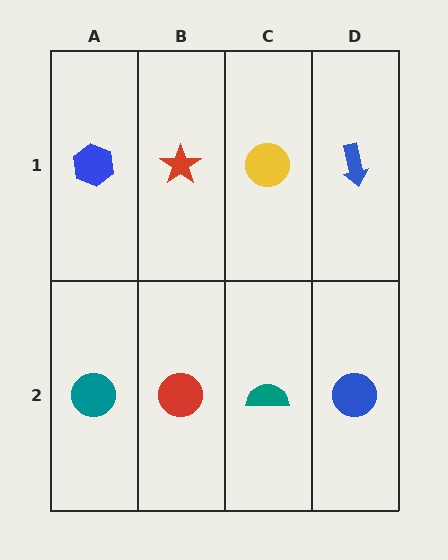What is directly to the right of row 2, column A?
A red circle.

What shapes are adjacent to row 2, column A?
A blue hexagon (row 1, column A), a red circle (row 2, column B).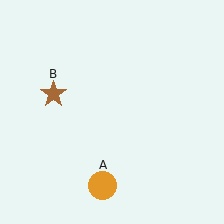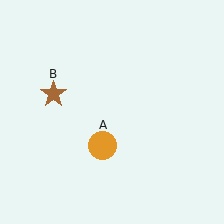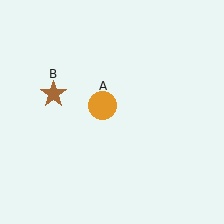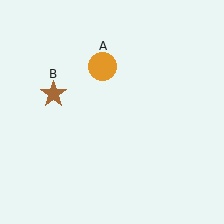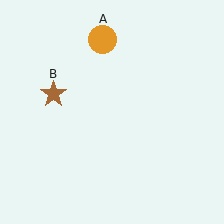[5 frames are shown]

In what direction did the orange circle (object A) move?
The orange circle (object A) moved up.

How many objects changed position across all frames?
1 object changed position: orange circle (object A).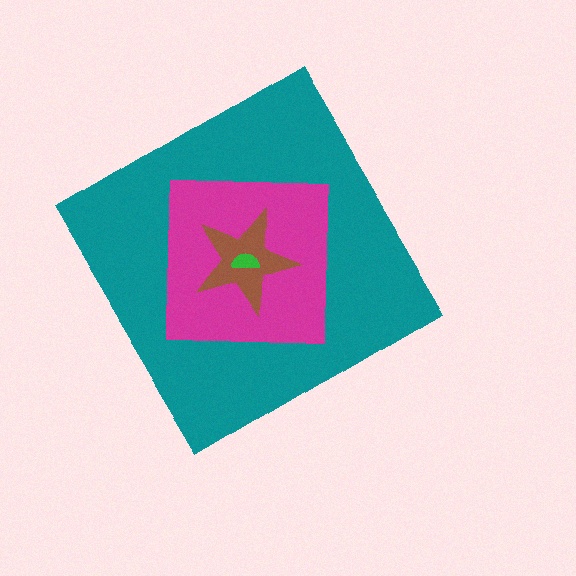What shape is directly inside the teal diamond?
The magenta square.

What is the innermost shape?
The green semicircle.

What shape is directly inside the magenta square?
The brown star.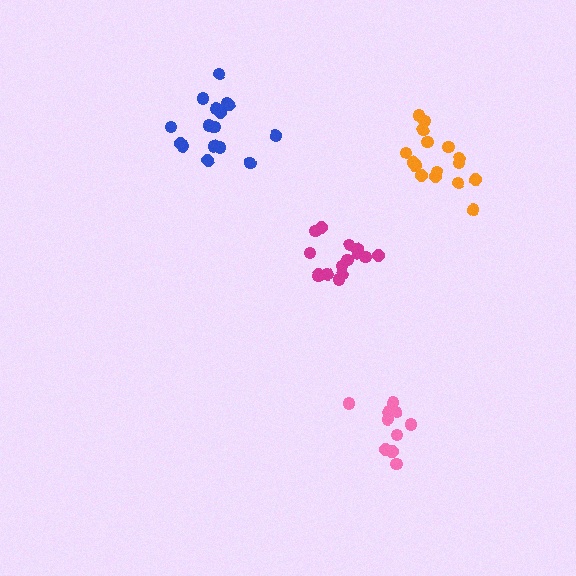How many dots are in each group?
Group 1: 12 dots, Group 2: 16 dots, Group 3: 15 dots, Group 4: 16 dots (59 total).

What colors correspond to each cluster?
The clusters are colored: pink, blue, magenta, orange.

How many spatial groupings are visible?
There are 4 spatial groupings.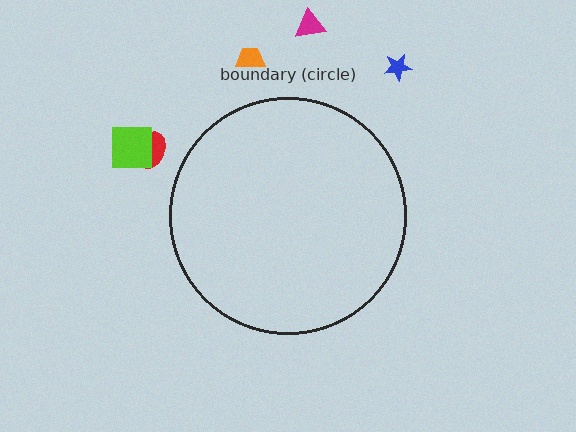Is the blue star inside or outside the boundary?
Outside.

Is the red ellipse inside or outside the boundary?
Outside.